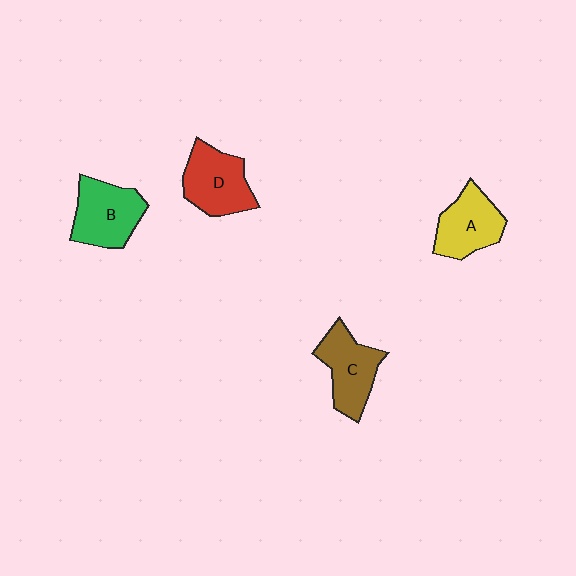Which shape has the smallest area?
Shape A (yellow).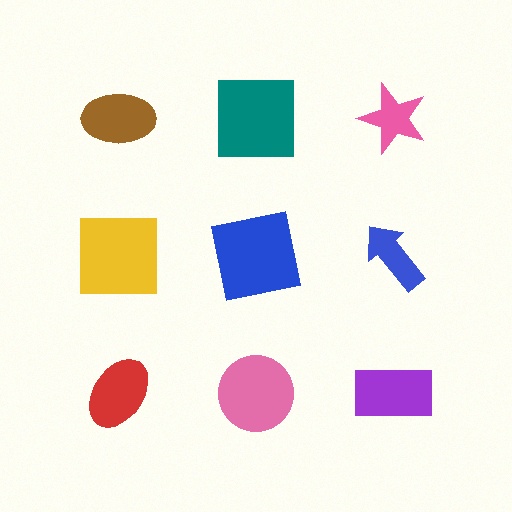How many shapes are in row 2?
3 shapes.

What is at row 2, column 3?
A blue arrow.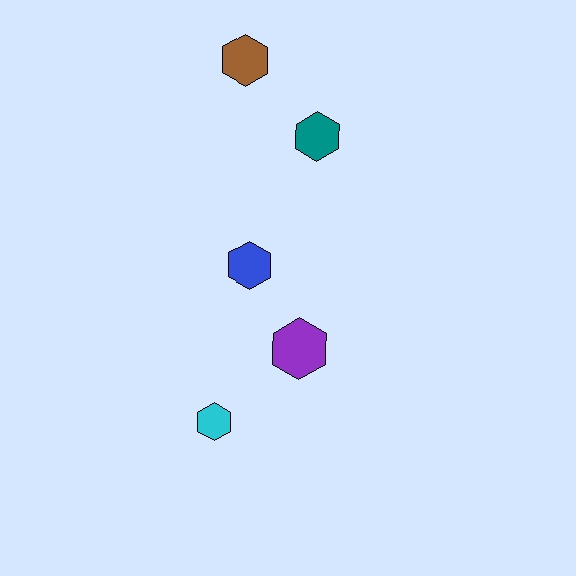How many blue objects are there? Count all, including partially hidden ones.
There is 1 blue object.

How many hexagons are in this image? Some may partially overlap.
There are 5 hexagons.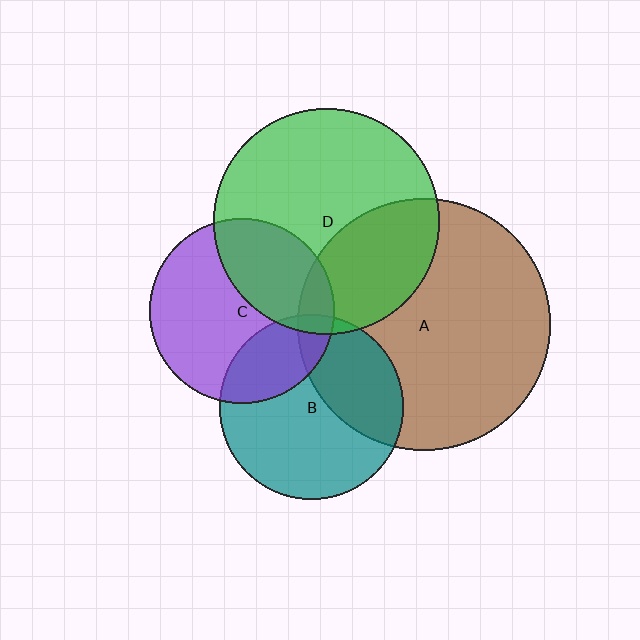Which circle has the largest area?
Circle A (brown).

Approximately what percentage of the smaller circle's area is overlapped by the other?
Approximately 35%.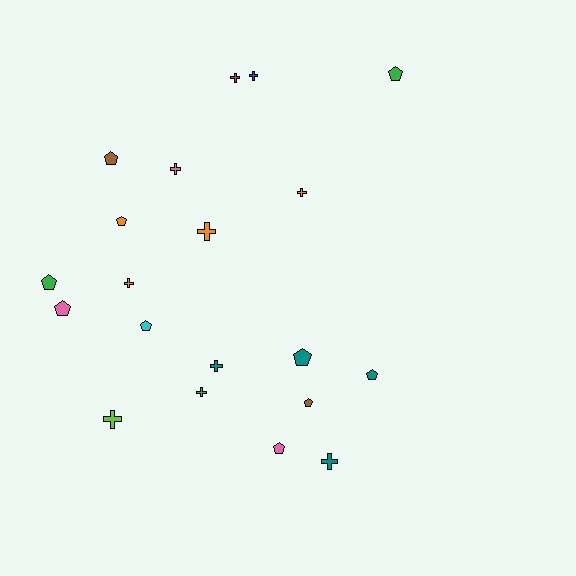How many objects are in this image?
There are 20 objects.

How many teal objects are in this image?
There are 4 teal objects.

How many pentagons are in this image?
There are 10 pentagons.